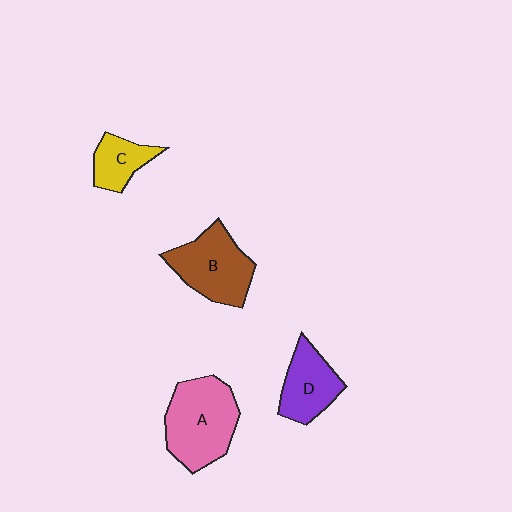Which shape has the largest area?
Shape A (pink).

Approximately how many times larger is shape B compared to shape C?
Approximately 1.9 times.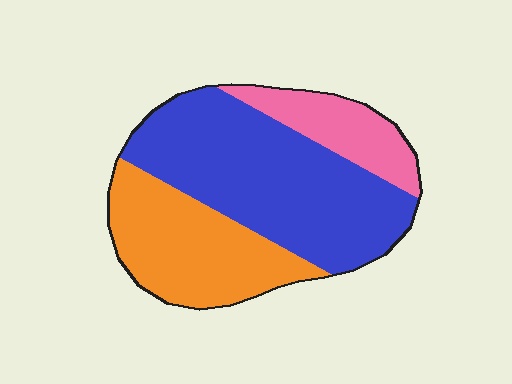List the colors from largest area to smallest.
From largest to smallest: blue, orange, pink.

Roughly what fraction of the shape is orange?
Orange covers about 30% of the shape.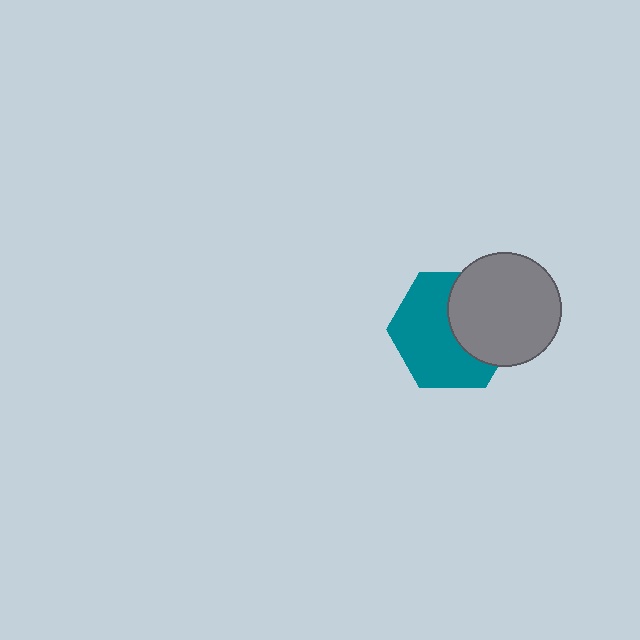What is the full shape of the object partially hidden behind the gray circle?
The partially hidden object is a teal hexagon.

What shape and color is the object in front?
The object in front is a gray circle.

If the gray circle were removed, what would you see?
You would see the complete teal hexagon.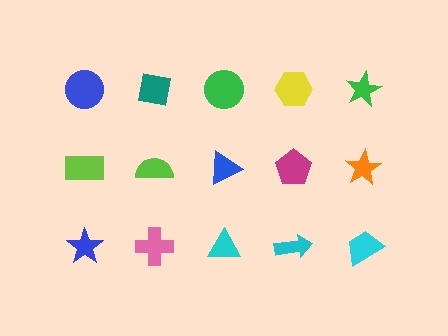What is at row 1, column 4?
A yellow hexagon.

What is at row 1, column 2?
A teal square.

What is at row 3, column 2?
A pink cross.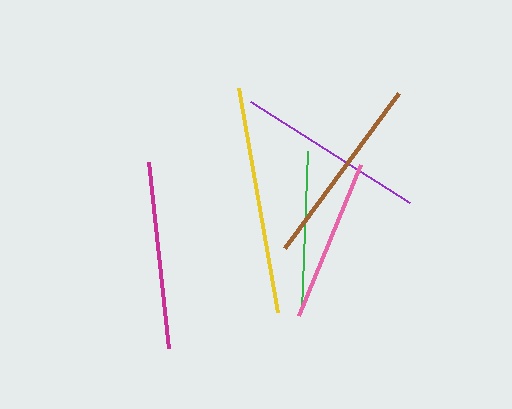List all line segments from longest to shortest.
From longest to shortest: yellow, brown, purple, magenta, pink, green.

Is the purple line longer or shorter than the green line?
The purple line is longer than the green line.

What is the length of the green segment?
The green segment is approximately 159 pixels long.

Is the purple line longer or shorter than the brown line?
The brown line is longer than the purple line.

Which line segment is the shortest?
The green line is the shortest at approximately 159 pixels.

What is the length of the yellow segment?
The yellow segment is approximately 227 pixels long.